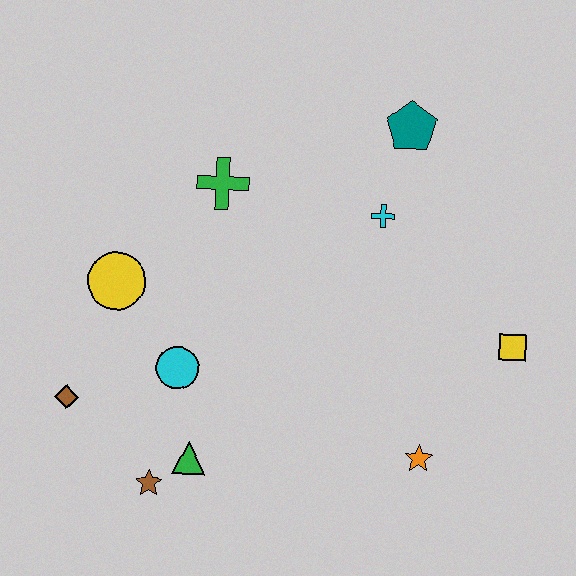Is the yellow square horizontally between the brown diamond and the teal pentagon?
No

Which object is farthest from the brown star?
The teal pentagon is farthest from the brown star.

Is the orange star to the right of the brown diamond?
Yes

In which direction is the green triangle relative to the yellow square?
The green triangle is to the left of the yellow square.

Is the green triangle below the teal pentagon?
Yes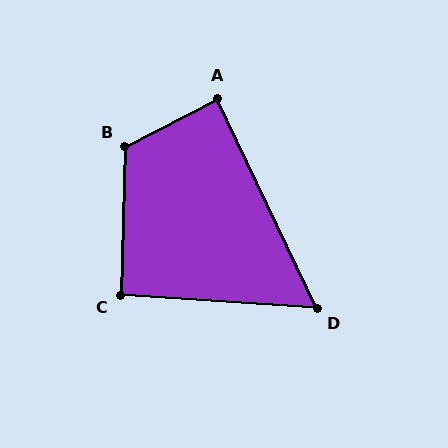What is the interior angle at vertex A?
Approximately 88 degrees (approximately right).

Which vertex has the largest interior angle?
B, at approximately 119 degrees.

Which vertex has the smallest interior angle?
D, at approximately 61 degrees.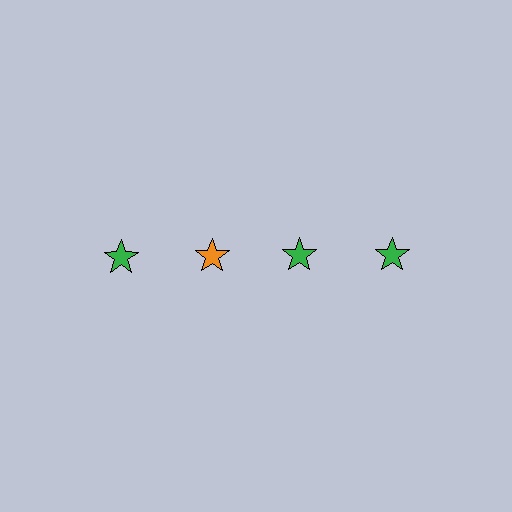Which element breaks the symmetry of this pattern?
The orange star in the top row, second from left column breaks the symmetry. All other shapes are green stars.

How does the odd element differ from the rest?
It has a different color: orange instead of green.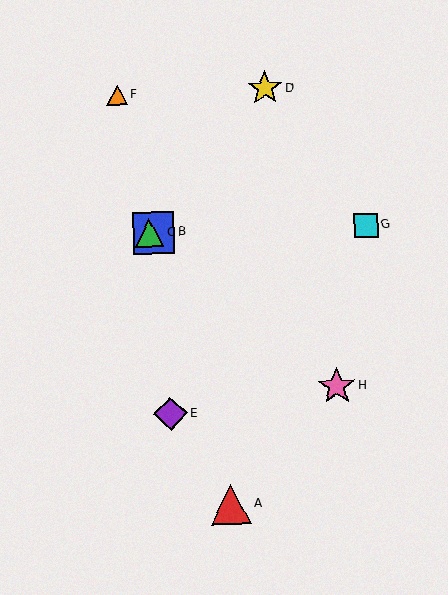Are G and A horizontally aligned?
No, G is at y≈225 and A is at y≈504.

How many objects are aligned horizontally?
3 objects (B, C, G) are aligned horizontally.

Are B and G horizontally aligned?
Yes, both are at y≈233.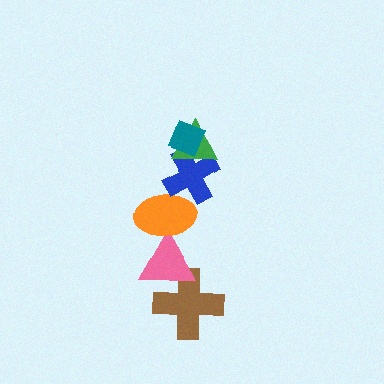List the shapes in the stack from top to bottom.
From top to bottom: the teal diamond, the green triangle, the blue cross, the orange ellipse, the pink triangle, the brown cross.